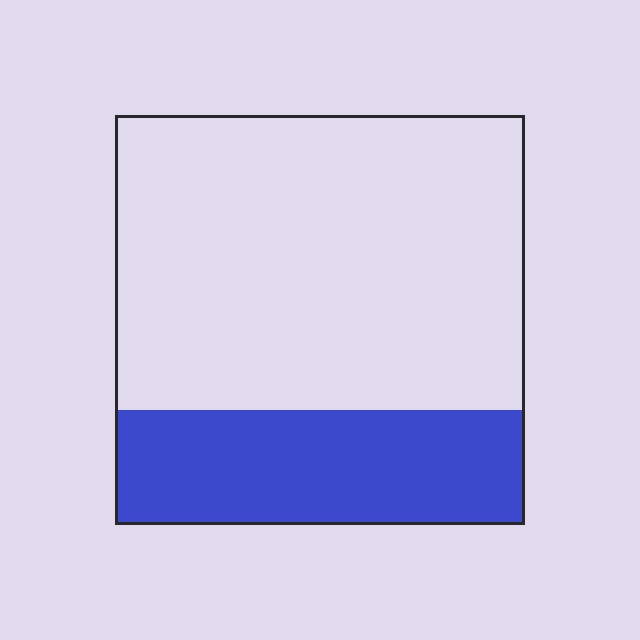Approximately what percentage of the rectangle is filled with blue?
Approximately 30%.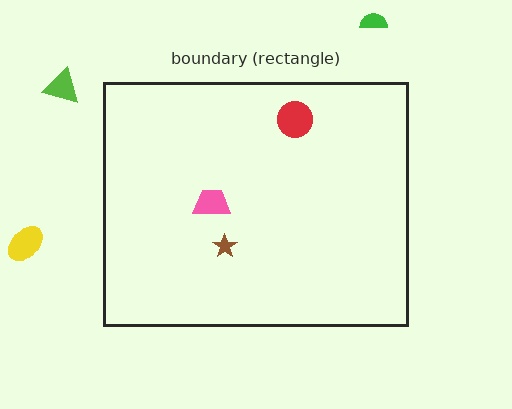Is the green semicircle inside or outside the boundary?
Outside.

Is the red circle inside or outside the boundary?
Inside.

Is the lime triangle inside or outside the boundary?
Outside.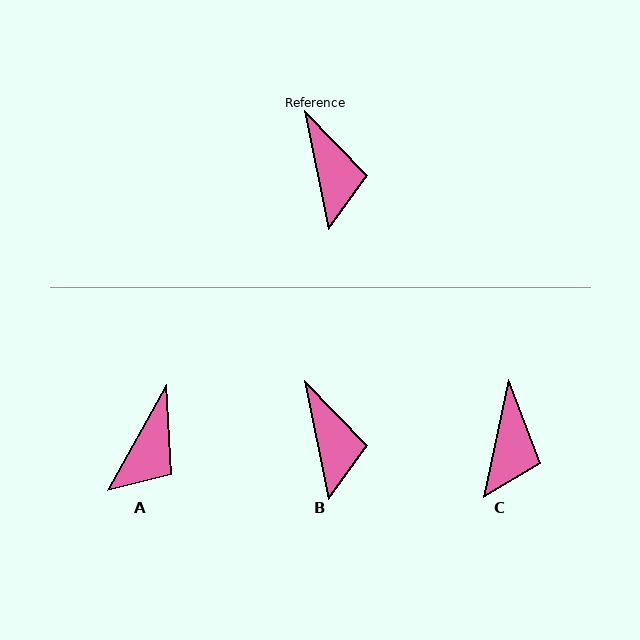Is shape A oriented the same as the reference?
No, it is off by about 40 degrees.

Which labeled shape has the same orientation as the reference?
B.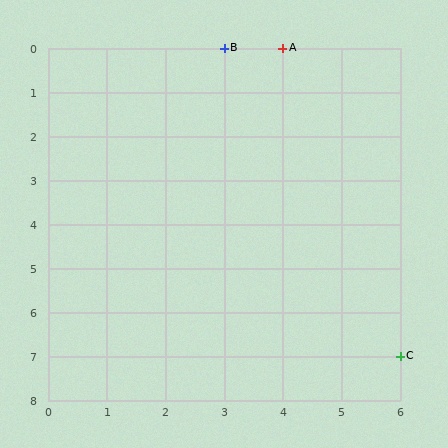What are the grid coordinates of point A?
Point A is at grid coordinates (4, 0).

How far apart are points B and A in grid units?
Points B and A are 1 column apart.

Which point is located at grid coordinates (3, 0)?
Point B is at (3, 0).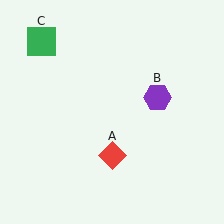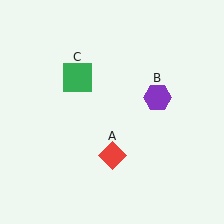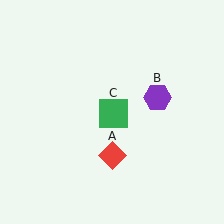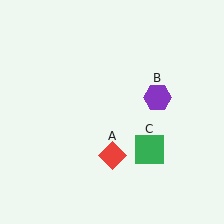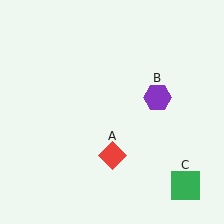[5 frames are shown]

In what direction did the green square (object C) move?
The green square (object C) moved down and to the right.